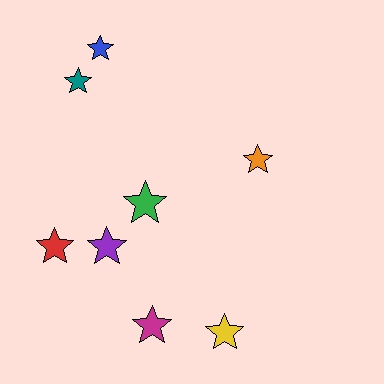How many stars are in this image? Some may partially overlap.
There are 8 stars.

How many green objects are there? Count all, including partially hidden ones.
There is 1 green object.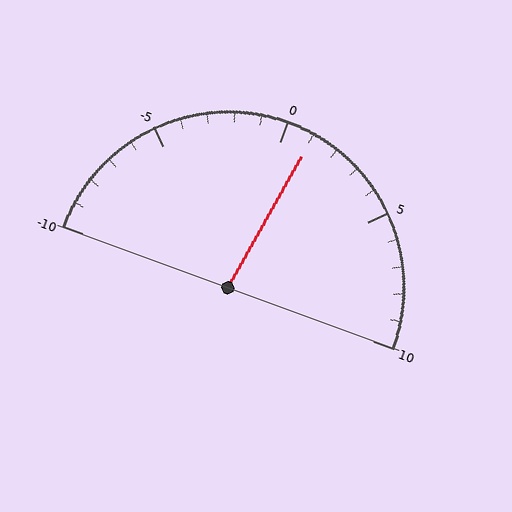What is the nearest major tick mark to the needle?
The nearest major tick mark is 0.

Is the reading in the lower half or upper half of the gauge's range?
The reading is in the upper half of the range (-10 to 10).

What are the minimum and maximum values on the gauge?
The gauge ranges from -10 to 10.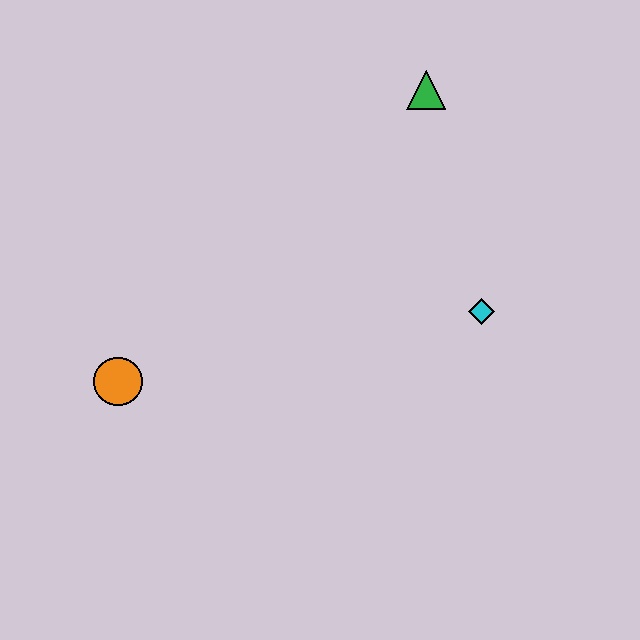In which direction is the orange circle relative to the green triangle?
The orange circle is to the left of the green triangle.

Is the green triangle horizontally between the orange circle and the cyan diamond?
Yes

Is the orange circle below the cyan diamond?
Yes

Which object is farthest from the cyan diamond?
The orange circle is farthest from the cyan diamond.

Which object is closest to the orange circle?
The cyan diamond is closest to the orange circle.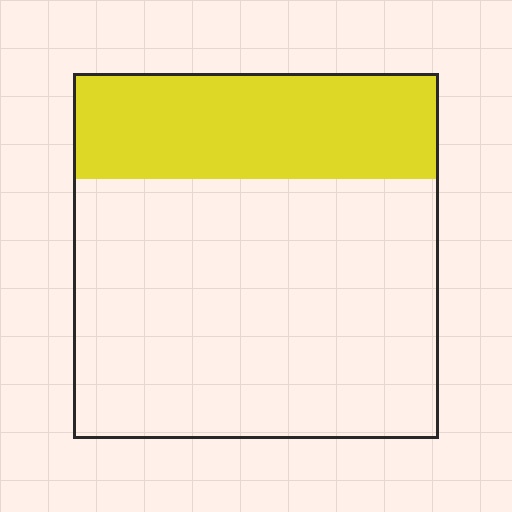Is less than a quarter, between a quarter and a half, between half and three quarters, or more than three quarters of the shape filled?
Between a quarter and a half.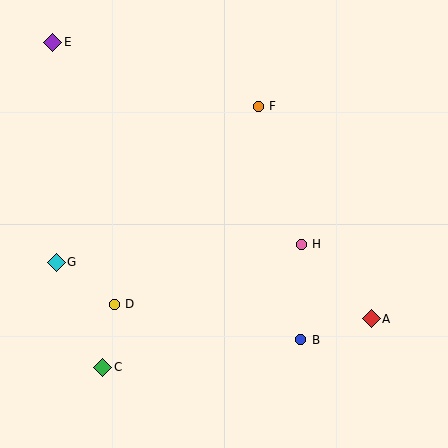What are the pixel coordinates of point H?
Point H is at (301, 244).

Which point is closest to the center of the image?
Point H at (301, 244) is closest to the center.